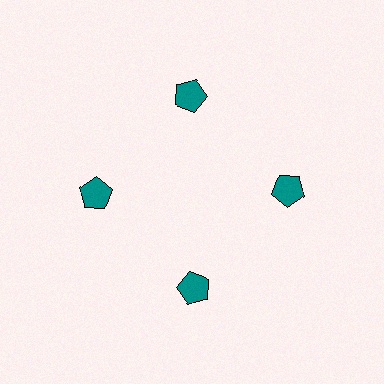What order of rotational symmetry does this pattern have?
This pattern has 4-fold rotational symmetry.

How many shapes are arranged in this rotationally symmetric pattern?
There are 4 shapes, arranged in 4 groups of 1.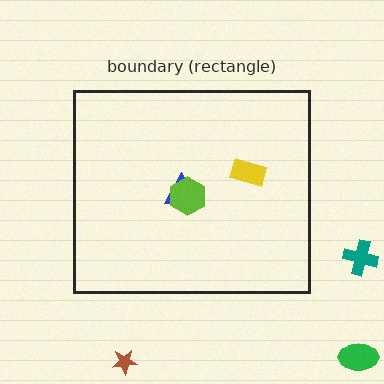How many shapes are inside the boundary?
3 inside, 3 outside.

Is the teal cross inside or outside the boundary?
Outside.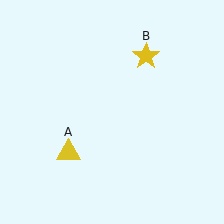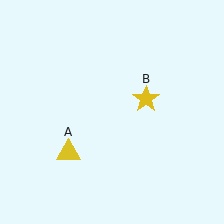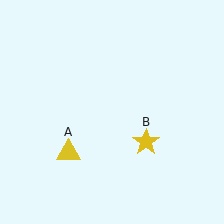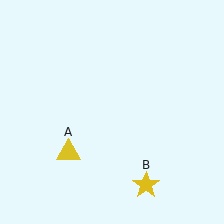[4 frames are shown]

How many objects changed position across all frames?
1 object changed position: yellow star (object B).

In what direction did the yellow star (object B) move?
The yellow star (object B) moved down.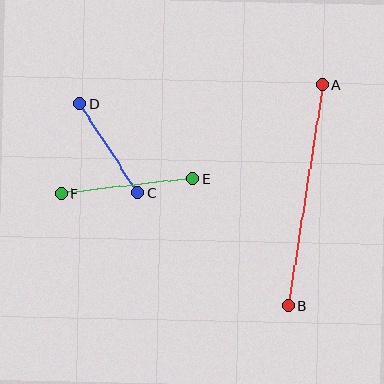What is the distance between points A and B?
The distance is approximately 224 pixels.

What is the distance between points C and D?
The distance is approximately 107 pixels.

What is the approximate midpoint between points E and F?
The midpoint is at approximately (127, 186) pixels.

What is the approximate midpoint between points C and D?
The midpoint is at approximately (109, 148) pixels.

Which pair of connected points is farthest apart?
Points A and B are farthest apart.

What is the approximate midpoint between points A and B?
The midpoint is at approximately (305, 195) pixels.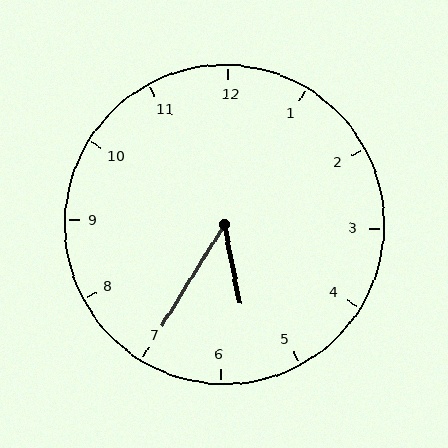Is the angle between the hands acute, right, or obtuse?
It is acute.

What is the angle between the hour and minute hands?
Approximately 42 degrees.